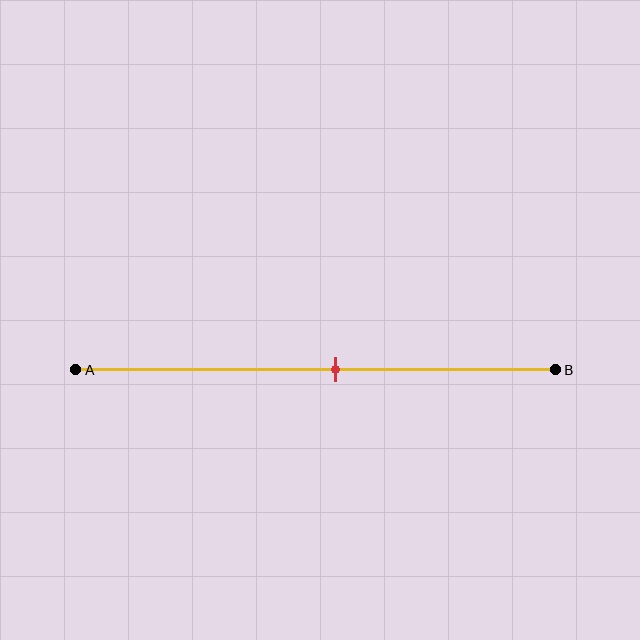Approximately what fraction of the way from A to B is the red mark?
The red mark is approximately 55% of the way from A to B.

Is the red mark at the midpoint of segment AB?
No, the mark is at about 55% from A, not at the 50% midpoint.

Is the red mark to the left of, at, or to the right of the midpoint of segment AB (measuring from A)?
The red mark is to the right of the midpoint of segment AB.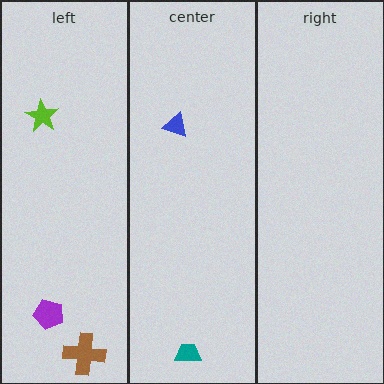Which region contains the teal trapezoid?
The center region.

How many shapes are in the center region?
2.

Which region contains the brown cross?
The left region.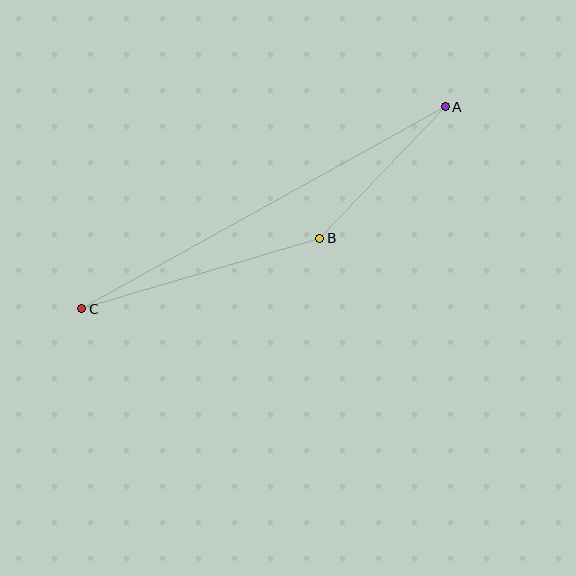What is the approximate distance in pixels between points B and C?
The distance between B and C is approximately 248 pixels.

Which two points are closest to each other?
Points A and B are closest to each other.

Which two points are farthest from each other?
Points A and C are farthest from each other.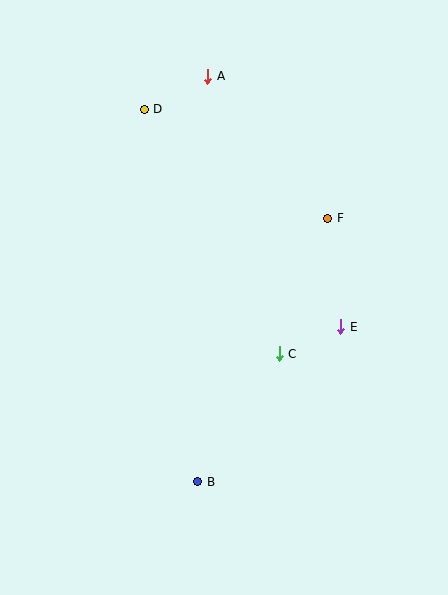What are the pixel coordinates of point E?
Point E is at (341, 327).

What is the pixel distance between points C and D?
The distance between C and D is 279 pixels.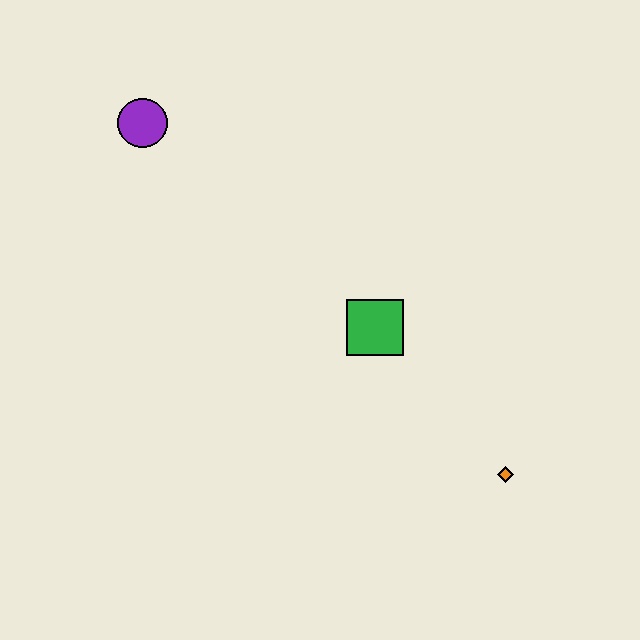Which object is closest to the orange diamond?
The green square is closest to the orange diamond.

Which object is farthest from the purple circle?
The orange diamond is farthest from the purple circle.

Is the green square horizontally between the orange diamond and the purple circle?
Yes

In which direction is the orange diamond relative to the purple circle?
The orange diamond is to the right of the purple circle.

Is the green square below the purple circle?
Yes